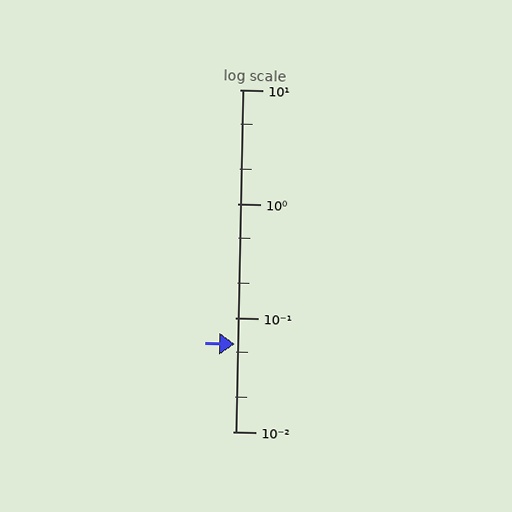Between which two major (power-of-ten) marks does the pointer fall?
The pointer is between 0.01 and 0.1.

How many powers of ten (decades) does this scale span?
The scale spans 3 decades, from 0.01 to 10.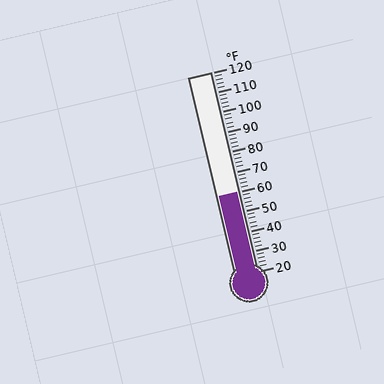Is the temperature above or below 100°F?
The temperature is below 100°F.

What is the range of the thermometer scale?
The thermometer scale ranges from 20°F to 120°F.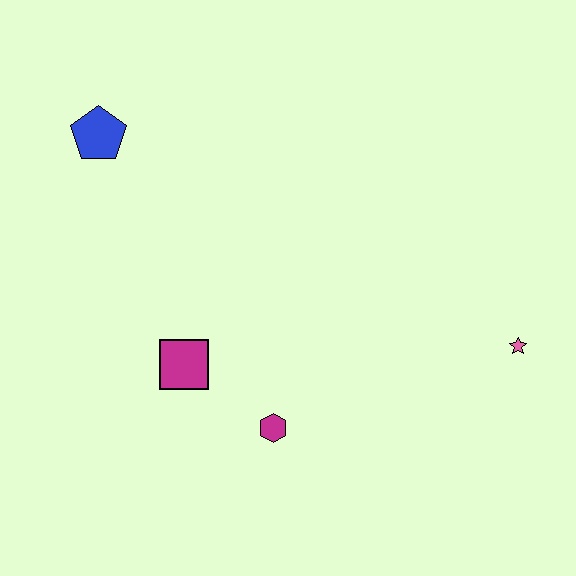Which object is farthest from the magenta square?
The pink star is farthest from the magenta square.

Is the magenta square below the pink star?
Yes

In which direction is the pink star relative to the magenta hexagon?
The pink star is to the right of the magenta hexagon.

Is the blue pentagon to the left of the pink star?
Yes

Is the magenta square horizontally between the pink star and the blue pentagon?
Yes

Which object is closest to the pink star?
The magenta hexagon is closest to the pink star.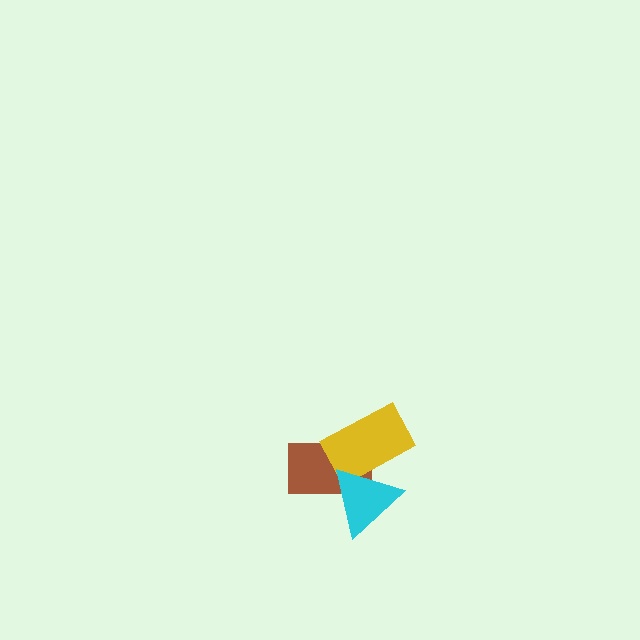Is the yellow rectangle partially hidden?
Yes, it is partially covered by another shape.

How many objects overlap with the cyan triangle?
2 objects overlap with the cyan triangle.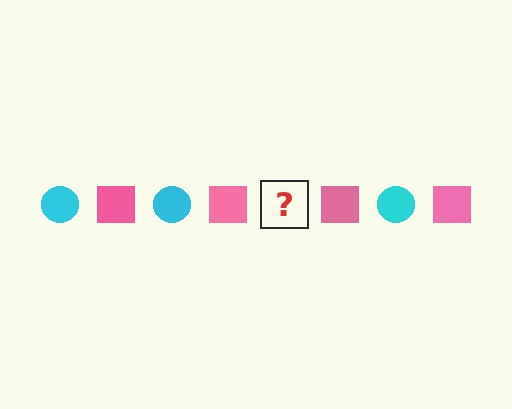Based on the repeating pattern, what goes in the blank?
The blank should be a cyan circle.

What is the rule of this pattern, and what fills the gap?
The rule is that the pattern alternates between cyan circle and pink square. The gap should be filled with a cyan circle.